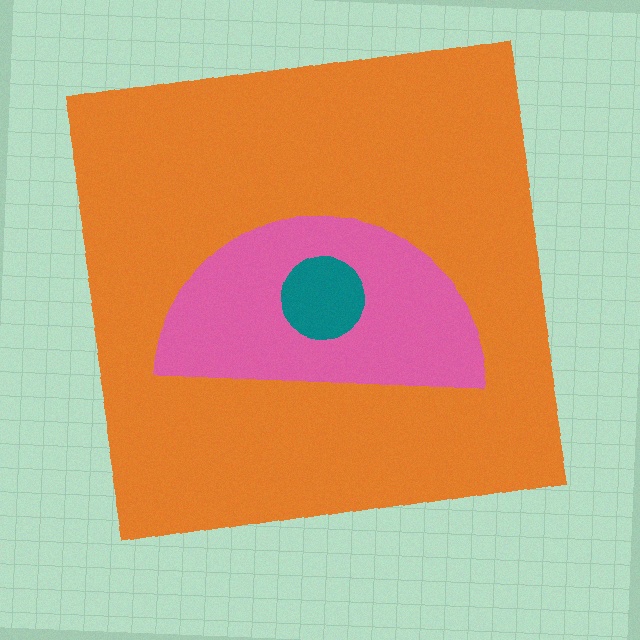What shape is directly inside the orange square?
The pink semicircle.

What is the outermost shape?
The orange square.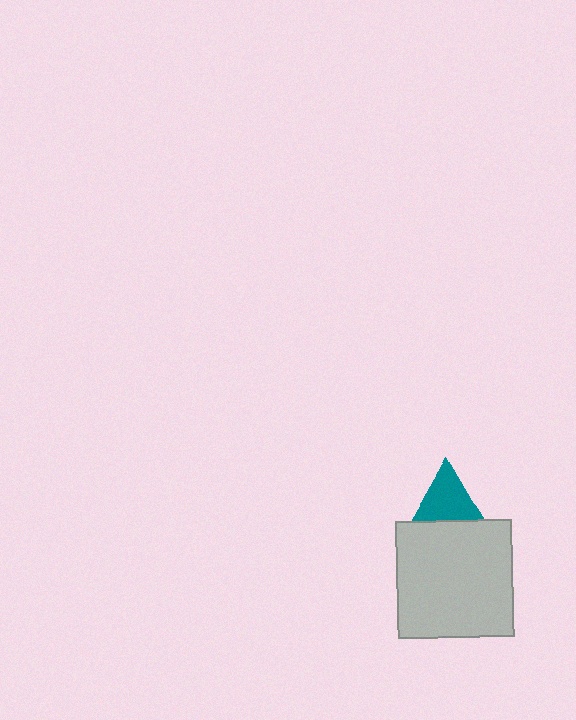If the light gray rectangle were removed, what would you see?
You would see the complete teal triangle.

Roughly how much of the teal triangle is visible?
About half of it is visible (roughly 60%).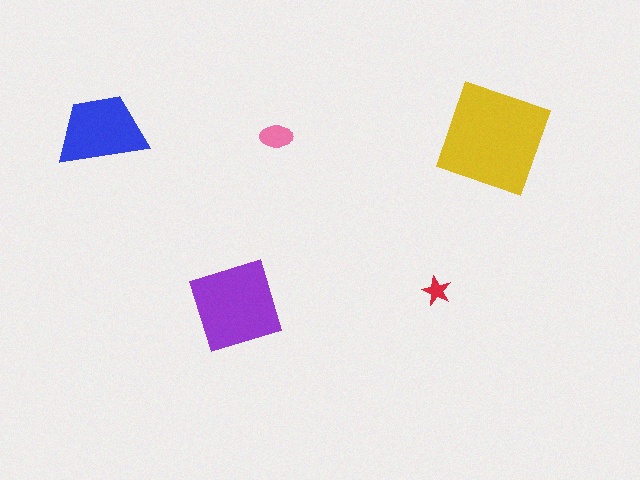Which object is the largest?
The yellow square.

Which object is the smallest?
The red star.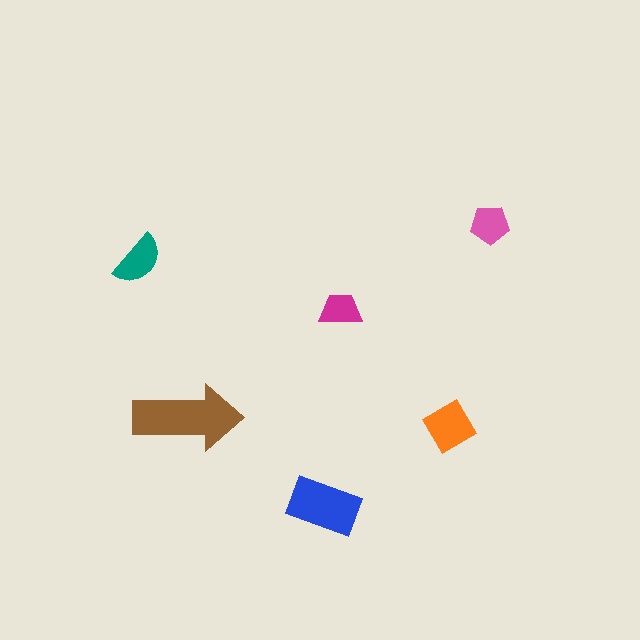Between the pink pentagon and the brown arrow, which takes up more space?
The brown arrow.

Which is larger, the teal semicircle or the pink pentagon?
The teal semicircle.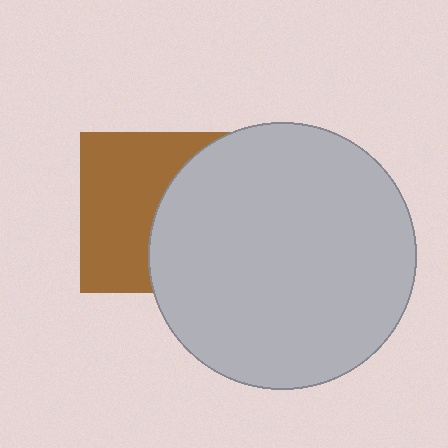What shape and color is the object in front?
The object in front is a light gray circle.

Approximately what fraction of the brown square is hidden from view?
Roughly 46% of the brown square is hidden behind the light gray circle.